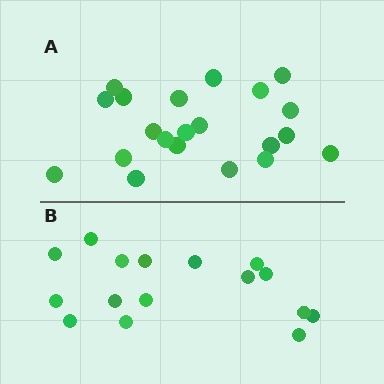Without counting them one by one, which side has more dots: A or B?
Region A (the top region) has more dots.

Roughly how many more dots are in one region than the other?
Region A has about 5 more dots than region B.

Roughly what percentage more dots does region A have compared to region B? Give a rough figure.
About 30% more.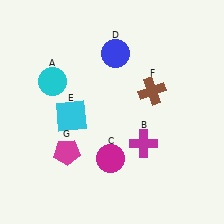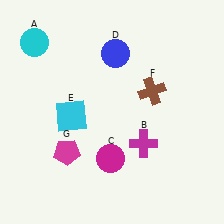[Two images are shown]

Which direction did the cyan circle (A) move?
The cyan circle (A) moved up.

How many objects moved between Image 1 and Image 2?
1 object moved between the two images.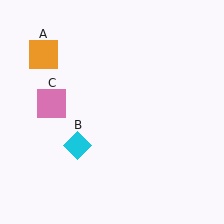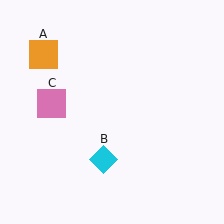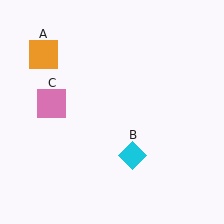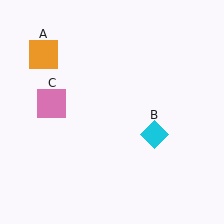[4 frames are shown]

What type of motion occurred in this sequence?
The cyan diamond (object B) rotated counterclockwise around the center of the scene.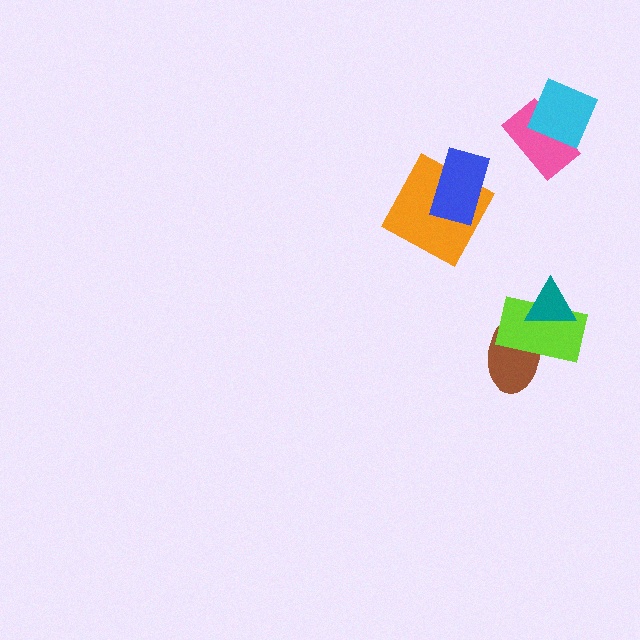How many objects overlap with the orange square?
1 object overlaps with the orange square.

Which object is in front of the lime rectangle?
The teal triangle is in front of the lime rectangle.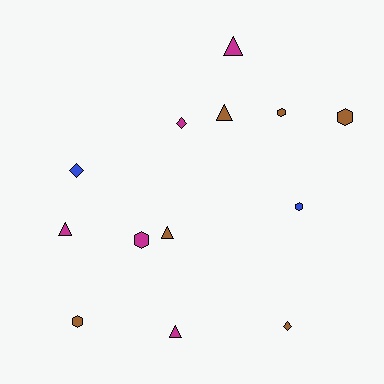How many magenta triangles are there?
There are 3 magenta triangles.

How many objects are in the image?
There are 13 objects.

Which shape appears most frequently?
Triangle, with 5 objects.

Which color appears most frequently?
Brown, with 6 objects.